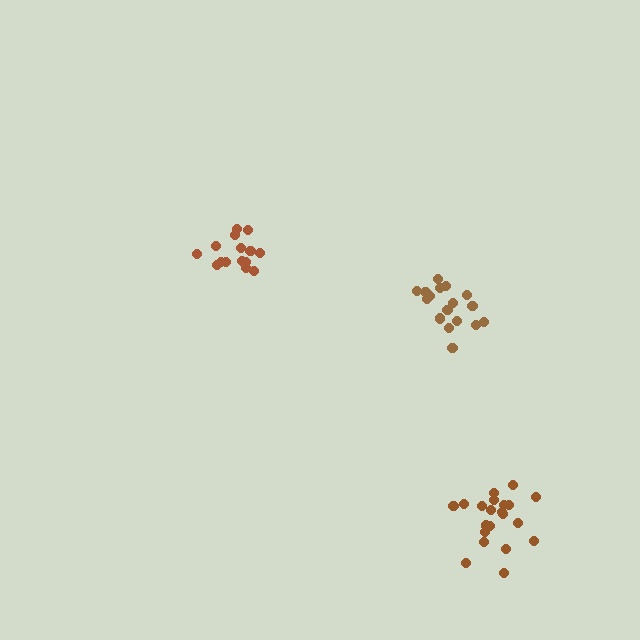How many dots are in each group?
Group 1: 15 dots, Group 2: 21 dots, Group 3: 17 dots (53 total).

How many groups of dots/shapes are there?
There are 3 groups.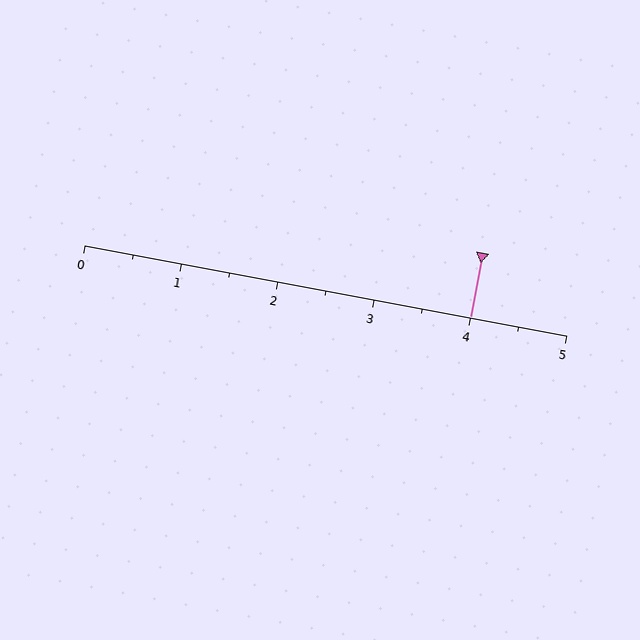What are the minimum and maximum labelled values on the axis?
The axis runs from 0 to 5.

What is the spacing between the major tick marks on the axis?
The major ticks are spaced 1 apart.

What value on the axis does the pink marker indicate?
The marker indicates approximately 4.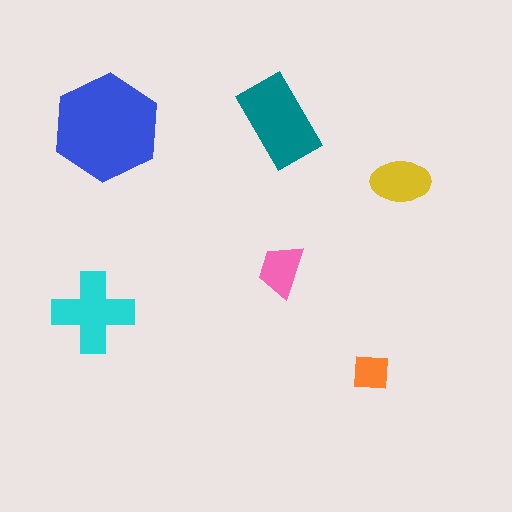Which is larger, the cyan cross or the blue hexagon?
The blue hexagon.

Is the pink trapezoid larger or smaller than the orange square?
Larger.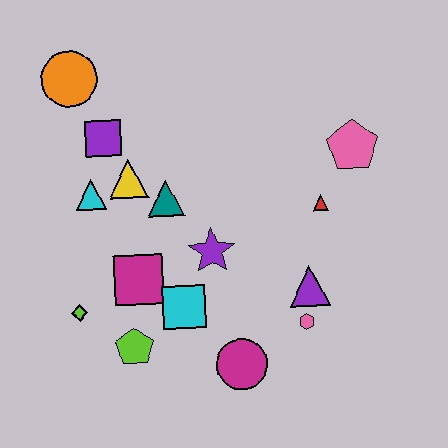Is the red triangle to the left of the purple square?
No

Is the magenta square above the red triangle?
No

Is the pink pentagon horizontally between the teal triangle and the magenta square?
No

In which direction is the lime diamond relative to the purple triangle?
The lime diamond is to the left of the purple triangle.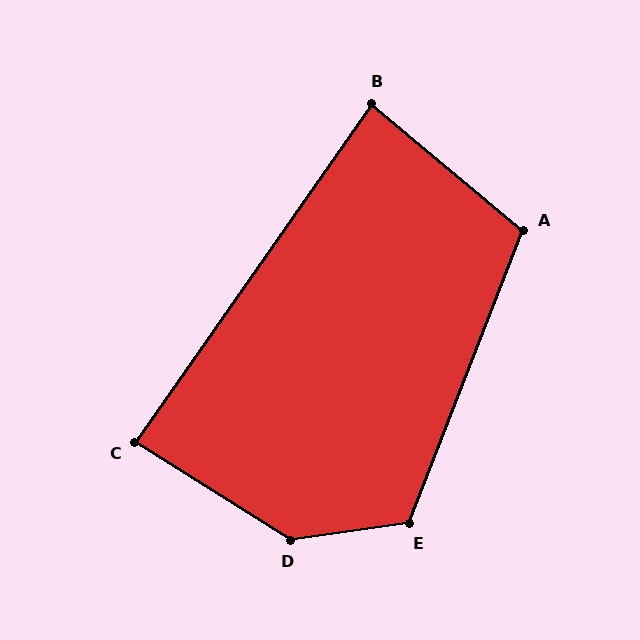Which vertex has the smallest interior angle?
B, at approximately 85 degrees.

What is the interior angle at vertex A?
Approximately 109 degrees (obtuse).